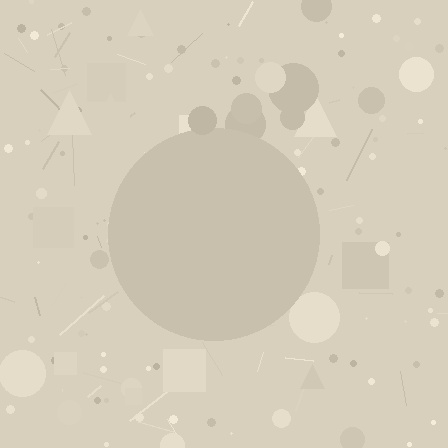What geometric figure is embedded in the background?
A circle is embedded in the background.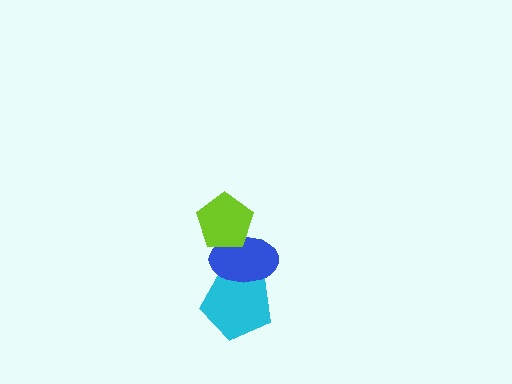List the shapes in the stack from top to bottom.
From top to bottom: the lime pentagon, the blue ellipse, the cyan pentagon.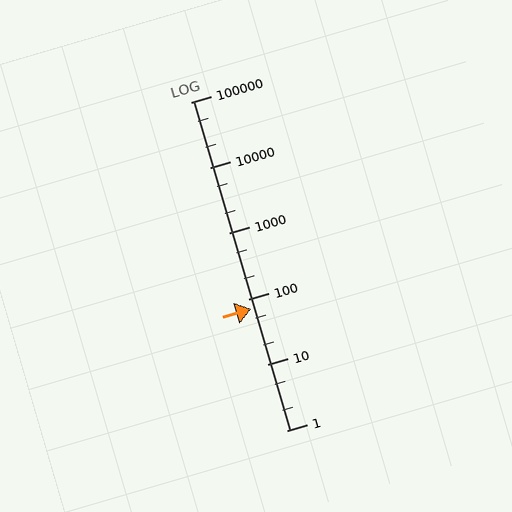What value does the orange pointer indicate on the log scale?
The pointer indicates approximately 71.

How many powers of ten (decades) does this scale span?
The scale spans 5 decades, from 1 to 100000.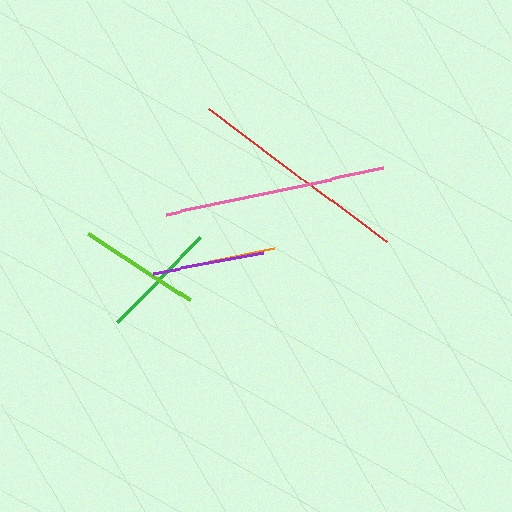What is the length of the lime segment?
The lime segment is approximately 122 pixels long.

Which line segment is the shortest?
The orange line is the shortest at approximately 65 pixels.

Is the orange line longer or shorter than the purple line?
The purple line is longer than the orange line.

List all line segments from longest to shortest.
From longest to shortest: pink, red, lime, green, purple, orange.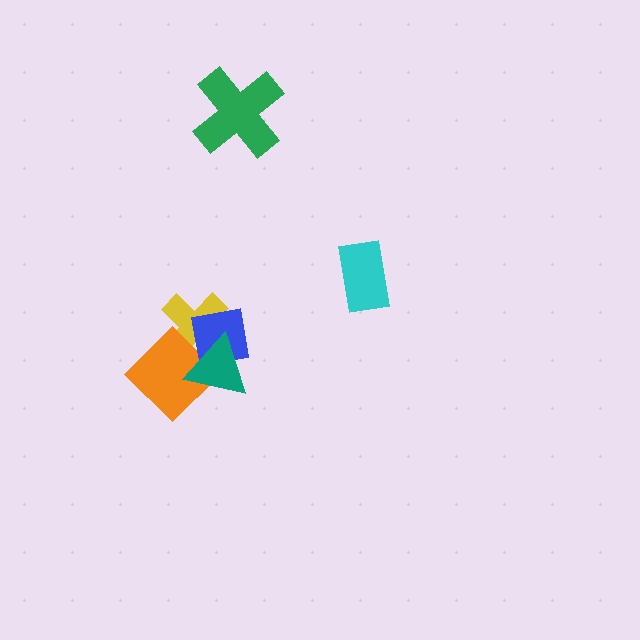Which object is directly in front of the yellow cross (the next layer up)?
The orange diamond is directly in front of the yellow cross.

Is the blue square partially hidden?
Yes, it is partially covered by another shape.